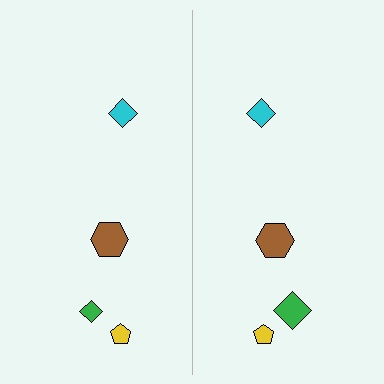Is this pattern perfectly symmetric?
No, the pattern is not perfectly symmetric. The green diamond on the right side has a different size than its mirror counterpart.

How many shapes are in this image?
There are 8 shapes in this image.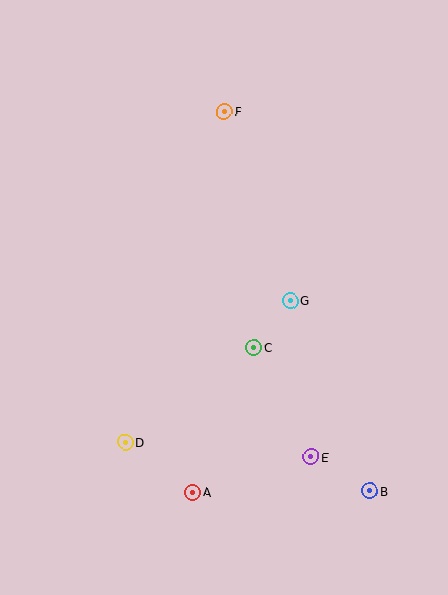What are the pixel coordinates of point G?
Point G is at (290, 300).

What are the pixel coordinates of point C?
Point C is at (254, 347).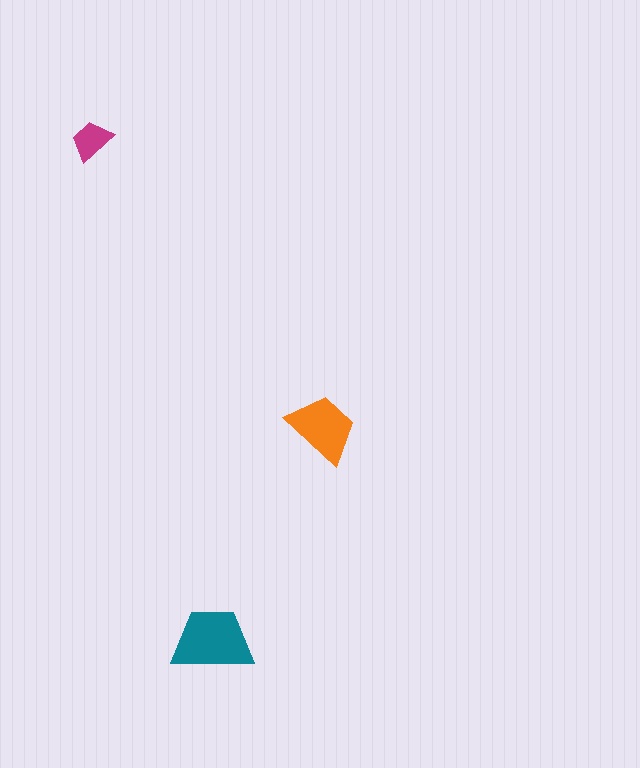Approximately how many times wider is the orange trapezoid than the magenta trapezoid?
About 1.5 times wider.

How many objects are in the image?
There are 3 objects in the image.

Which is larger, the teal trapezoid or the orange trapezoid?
The teal one.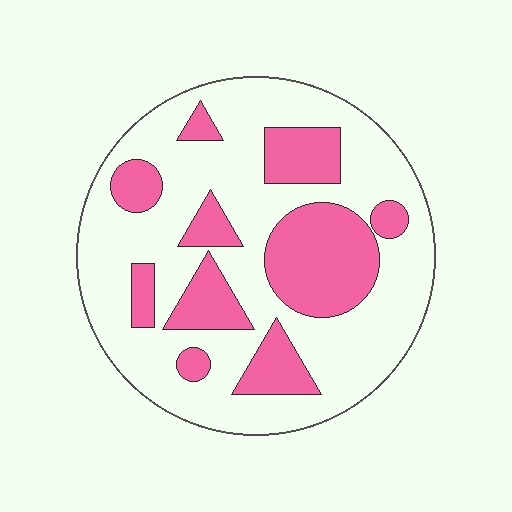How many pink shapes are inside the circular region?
10.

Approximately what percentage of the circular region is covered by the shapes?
Approximately 30%.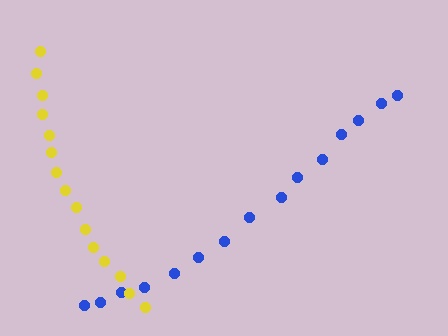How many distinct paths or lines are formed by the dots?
There are 2 distinct paths.